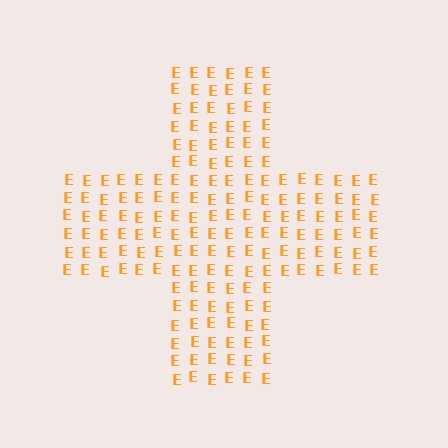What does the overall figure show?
The overall figure shows a cross.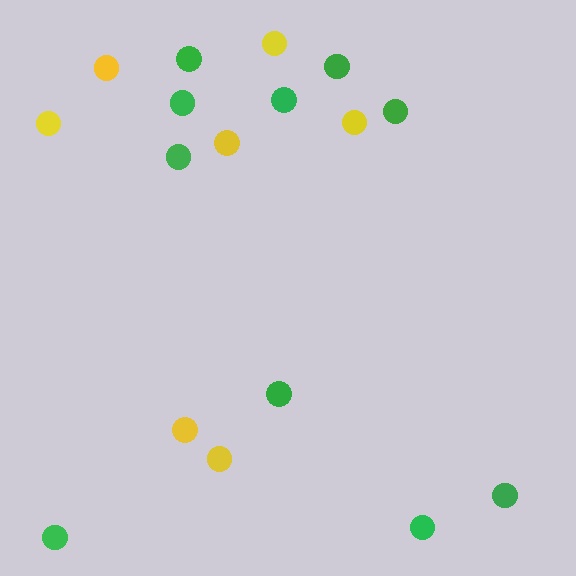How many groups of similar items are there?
There are 2 groups: one group of green circles (10) and one group of yellow circles (7).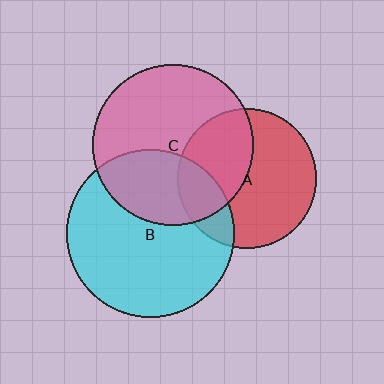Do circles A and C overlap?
Yes.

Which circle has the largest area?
Circle B (cyan).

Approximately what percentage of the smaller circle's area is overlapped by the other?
Approximately 40%.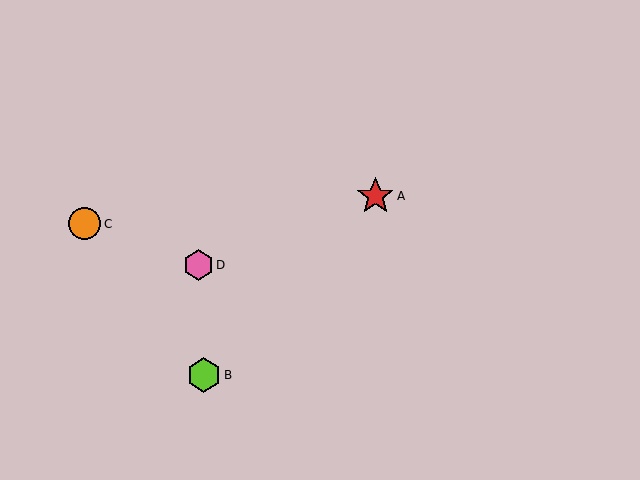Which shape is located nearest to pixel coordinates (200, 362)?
The lime hexagon (labeled B) at (204, 375) is nearest to that location.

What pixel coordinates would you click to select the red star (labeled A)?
Click at (375, 196) to select the red star A.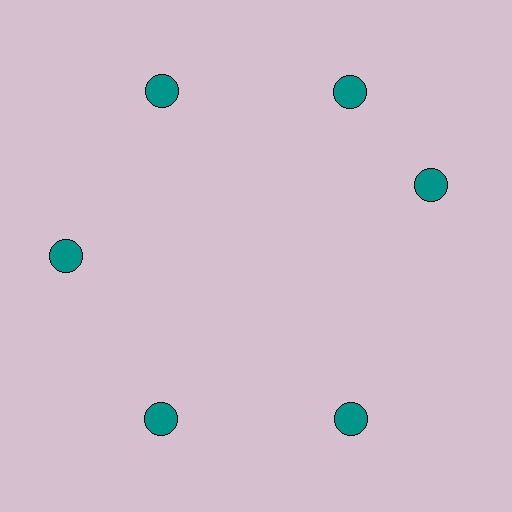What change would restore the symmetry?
The symmetry would be restored by rotating it back into even spacing with its neighbors so that all 6 circles sit at equal angles and equal distance from the center.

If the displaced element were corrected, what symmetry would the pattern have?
It would have 6-fold rotational symmetry — the pattern would map onto itself every 60 degrees.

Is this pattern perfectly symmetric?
No. The 6 teal circles are arranged in a ring, but one element near the 3 o'clock position is rotated out of alignment along the ring, breaking the 6-fold rotational symmetry.